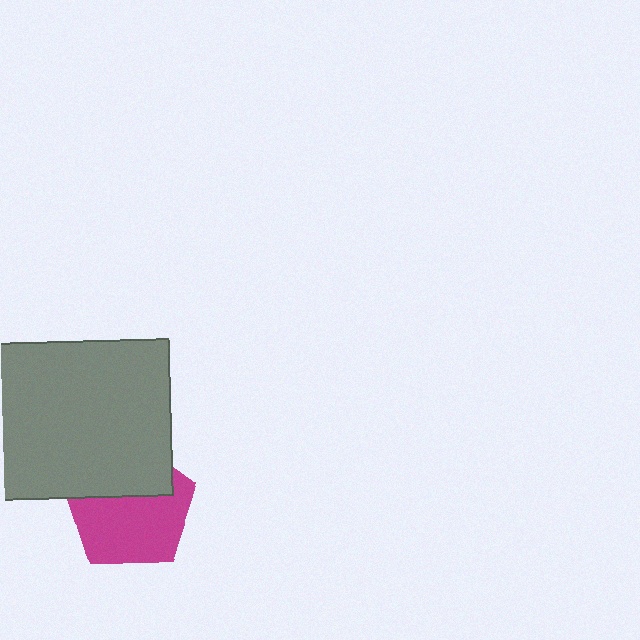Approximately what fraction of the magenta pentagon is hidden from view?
Roughly 38% of the magenta pentagon is hidden behind the gray rectangle.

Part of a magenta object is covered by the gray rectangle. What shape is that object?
It is a pentagon.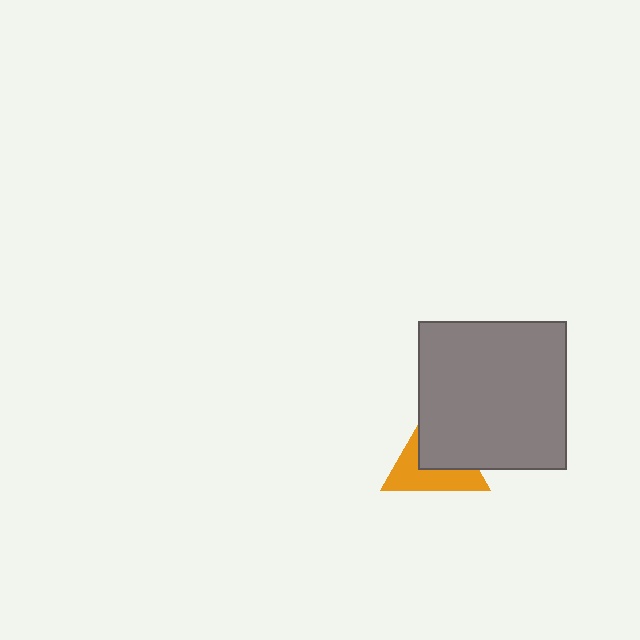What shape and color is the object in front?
The object in front is a gray square.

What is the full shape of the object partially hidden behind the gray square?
The partially hidden object is an orange triangle.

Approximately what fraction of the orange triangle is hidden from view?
Roughly 50% of the orange triangle is hidden behind the gray square.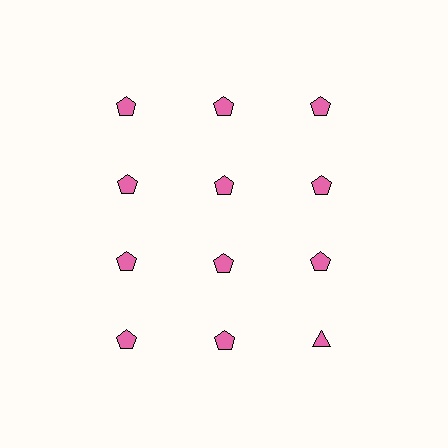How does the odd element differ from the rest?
It has a different shape: triangle instead of pentagon.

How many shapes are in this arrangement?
There are 12 shapes arranged in a grid pattern.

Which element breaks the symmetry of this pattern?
The pink triangle in the fourth row, center column breaks the symmetry. All other shapes are pink pentagons.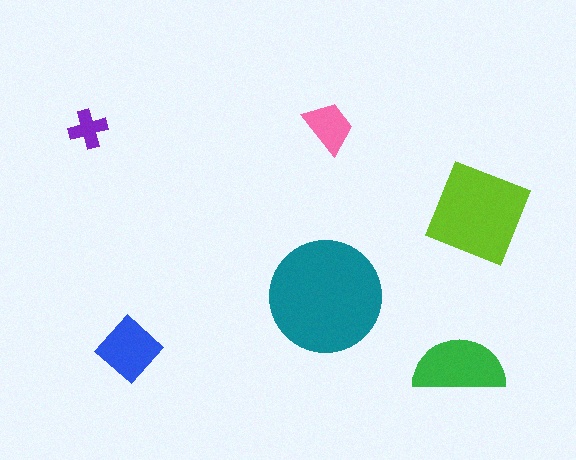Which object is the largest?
The teal circle.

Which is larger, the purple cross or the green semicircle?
The green semicircle.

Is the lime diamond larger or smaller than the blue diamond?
Larger.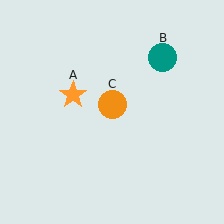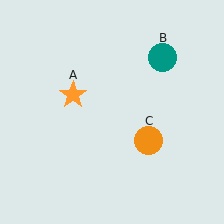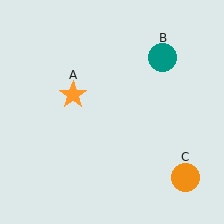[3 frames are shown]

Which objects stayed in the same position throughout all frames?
Orange star (object A) and teal circle (object B) remained stationary.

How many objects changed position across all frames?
1 object changed position: orange circle (object C).